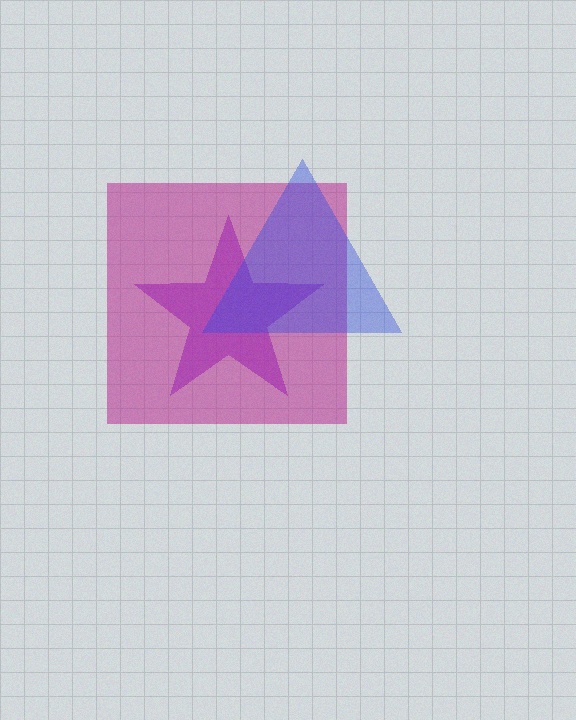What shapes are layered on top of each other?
The layered shapes are: a purple star, a magenta square, a blue triangle.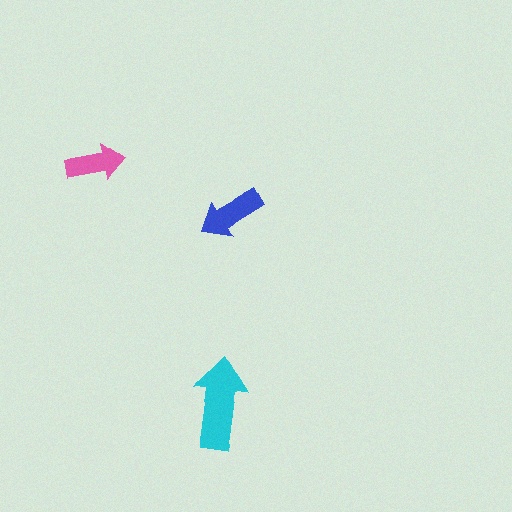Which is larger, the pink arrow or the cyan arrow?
The cyan one.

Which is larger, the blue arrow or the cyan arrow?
The cyan one.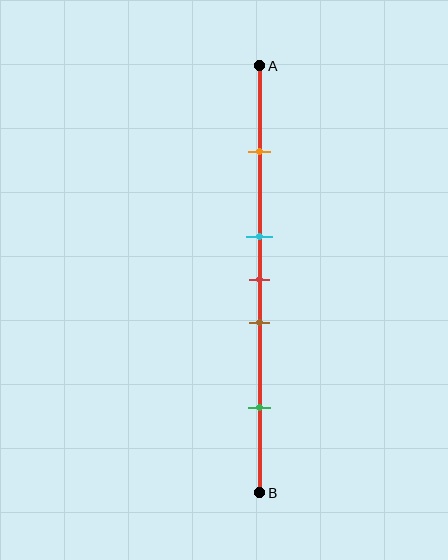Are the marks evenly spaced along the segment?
No, the marks are not evenly spaced.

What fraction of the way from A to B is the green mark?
The green mark is approximately 80% (0.8) of the way from A to B.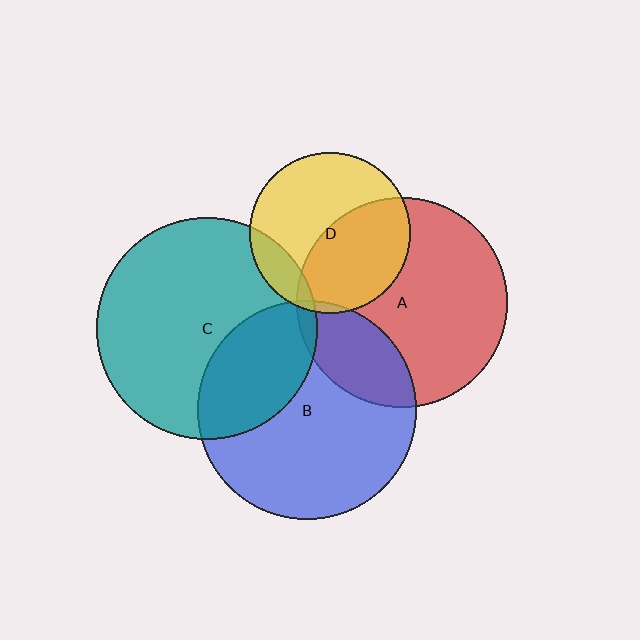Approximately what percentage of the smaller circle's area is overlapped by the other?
Approximately 30%.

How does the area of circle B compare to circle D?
Approximately 1.8 times.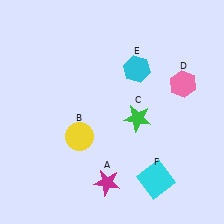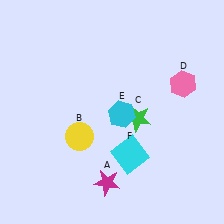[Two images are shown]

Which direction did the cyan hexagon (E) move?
The cyan hexagon (E) moved down.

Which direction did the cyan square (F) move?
The cyan square (F) moved left.